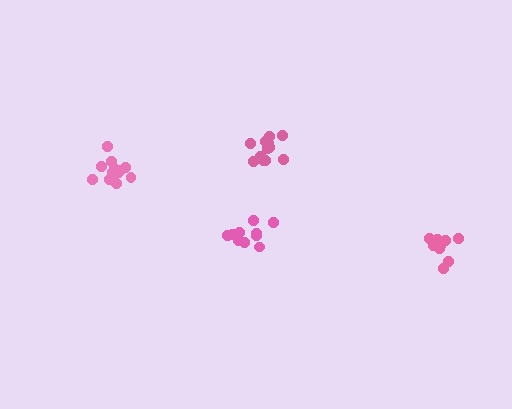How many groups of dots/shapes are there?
There are 4 groups.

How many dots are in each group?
Group 1: 9 dots, Group 2: 10 dots, Group 3: 13 dots, Group 4: 12 dots (44 total).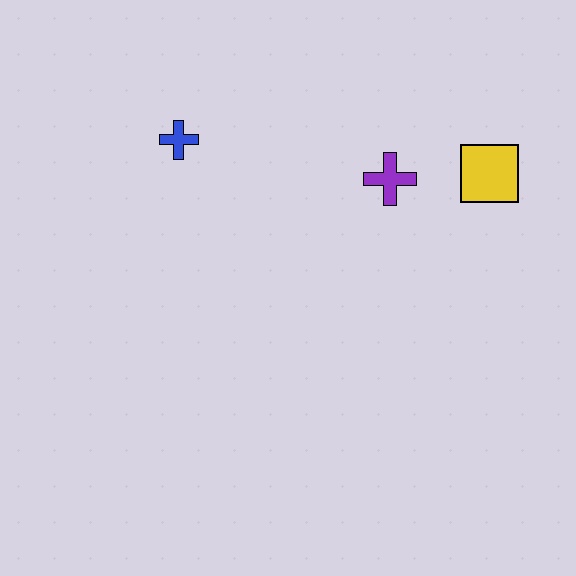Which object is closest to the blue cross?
The purple cross is closest to the blue cross.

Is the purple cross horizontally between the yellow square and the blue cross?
Yes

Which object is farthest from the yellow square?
The blue cross is farthest from the yellow square.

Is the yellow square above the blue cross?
No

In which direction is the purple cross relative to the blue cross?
The purple cross is to the right of the blue cross.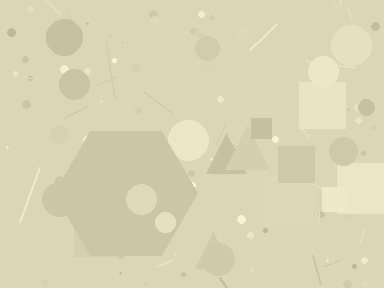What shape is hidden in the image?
A hexagon is hidden in the image.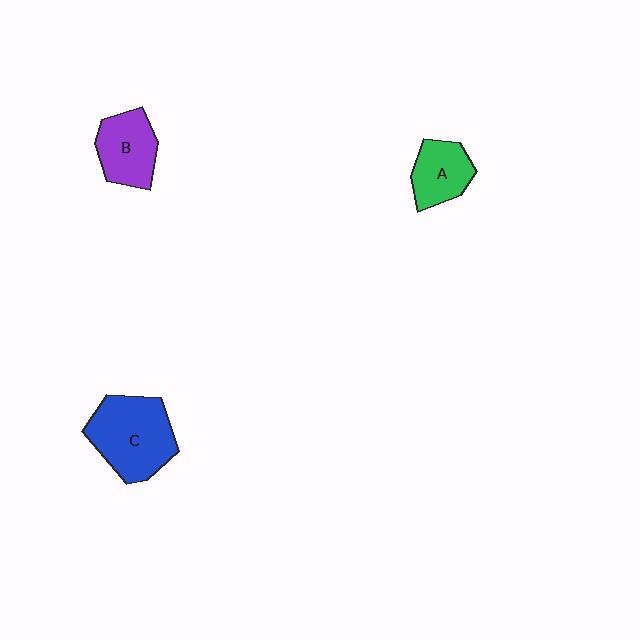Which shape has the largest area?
Shape C (blue).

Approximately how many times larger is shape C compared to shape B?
Approximately 1.5 times.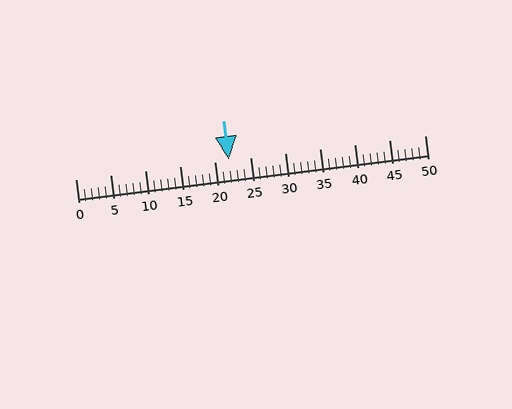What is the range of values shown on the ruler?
The ruler shows values from 0 to 50.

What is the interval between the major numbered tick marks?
The major tick marks are spaced 5 units apart.